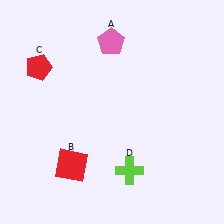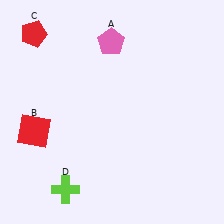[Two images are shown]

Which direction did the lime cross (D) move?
The lime cross (D) moved left.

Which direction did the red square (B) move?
The red square (B) moved left.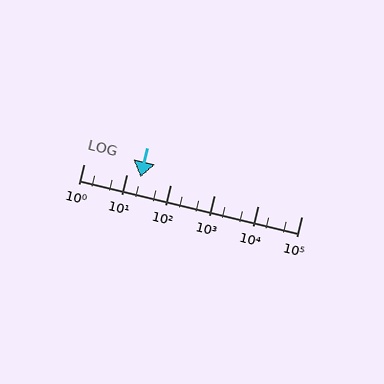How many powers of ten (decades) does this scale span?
The scale spans 5 decades, from 1 to 100000.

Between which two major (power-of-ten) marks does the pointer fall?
The pointer is between 10 and 100.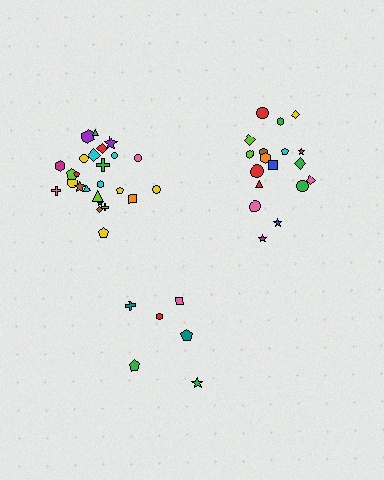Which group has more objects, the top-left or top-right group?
The top-left group.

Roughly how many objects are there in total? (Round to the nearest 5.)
Roughly 50 objects in total.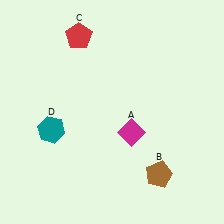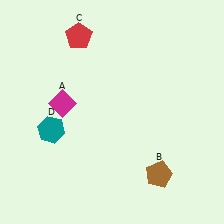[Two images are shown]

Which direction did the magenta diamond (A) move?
The magenta diamond (A) moved left.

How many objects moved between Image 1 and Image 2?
1 object moved between the two images.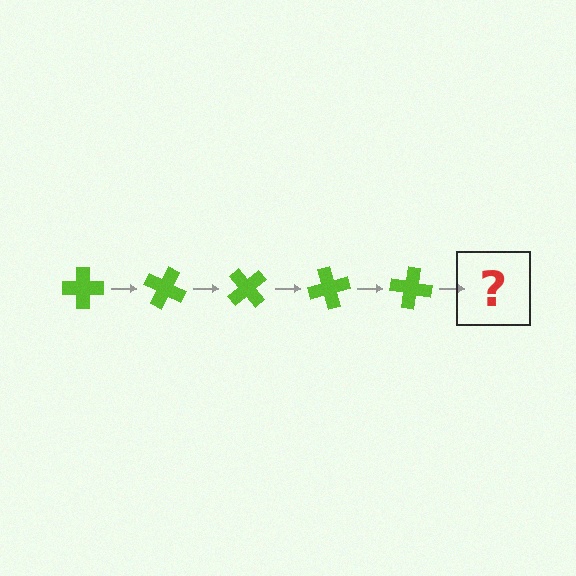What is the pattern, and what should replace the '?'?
The pattern is that the cross rotates 25 degrees each step. The '?' should be a lime cross rotated 125 degrees.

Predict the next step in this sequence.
The next step is a lime cross rotated 125 degrees.